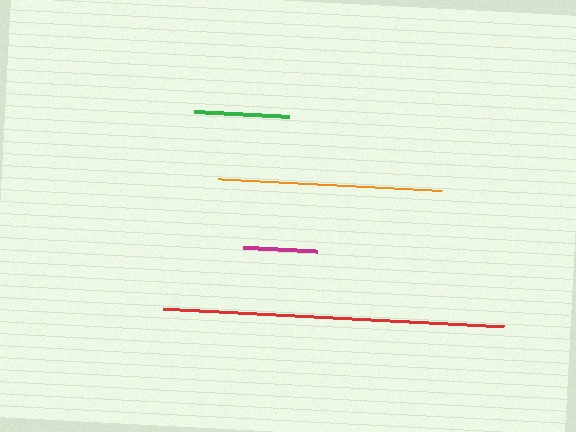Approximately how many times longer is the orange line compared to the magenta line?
The orange line is approximately 3.1 times the length of the magenta line.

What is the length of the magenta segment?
The magenta segment is approximately 73 pixels long.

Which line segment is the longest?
The red line is the longest at approximately 342 pixels.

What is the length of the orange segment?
The orange segment is approximately 224 pixels long.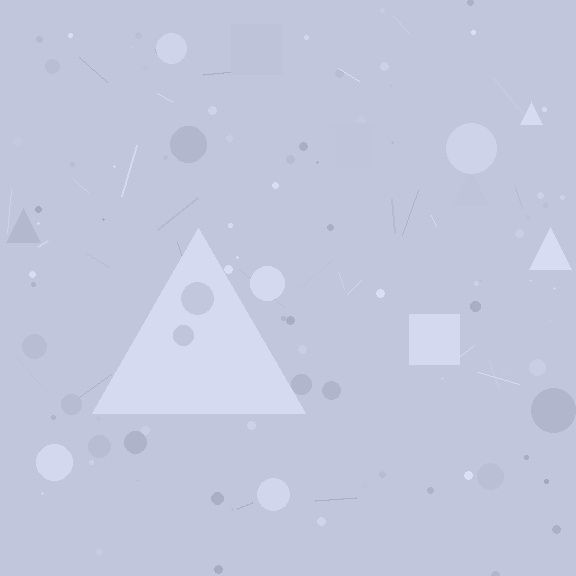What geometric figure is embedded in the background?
A triangle is embedded in the background.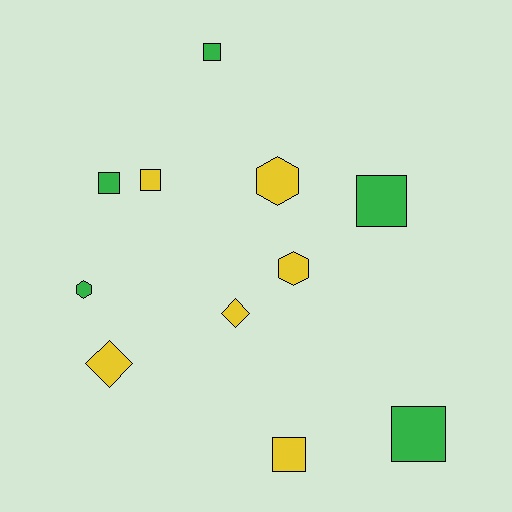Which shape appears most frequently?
Square, with 6 objects.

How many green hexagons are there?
There is 1 green hexagon.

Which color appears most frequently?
Yellow, with 6 objects.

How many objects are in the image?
There are 11 objects.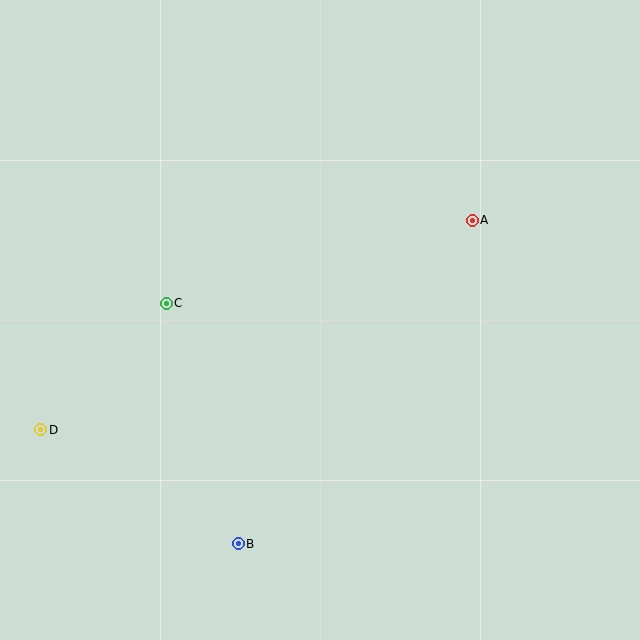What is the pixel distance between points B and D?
The distance between B and D is 228 pixels.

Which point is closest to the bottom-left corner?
Point D is closest to the bottom-left corner.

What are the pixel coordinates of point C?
Point C is at (166, 303).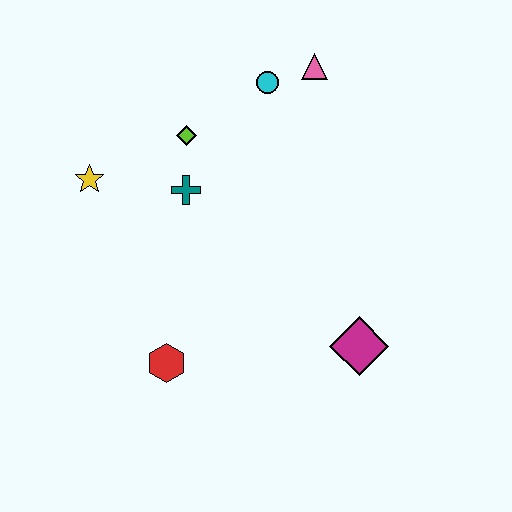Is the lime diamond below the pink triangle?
Yes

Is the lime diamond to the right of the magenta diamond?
No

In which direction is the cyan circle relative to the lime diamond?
The cyan circle is to the right of the lime diamond.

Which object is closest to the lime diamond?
The teal cross is closest to the lime diamond.